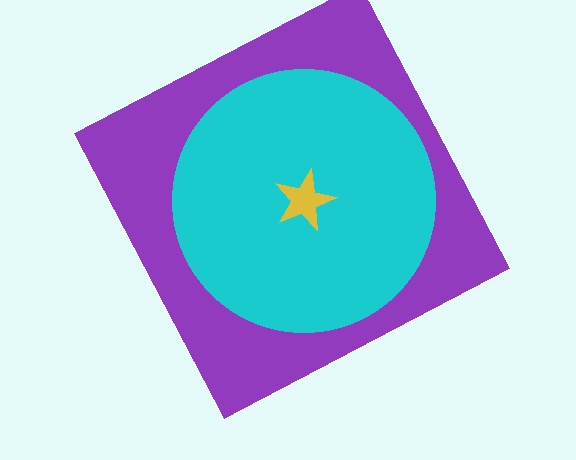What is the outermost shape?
The purple square.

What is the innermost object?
The yellow star.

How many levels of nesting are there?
3.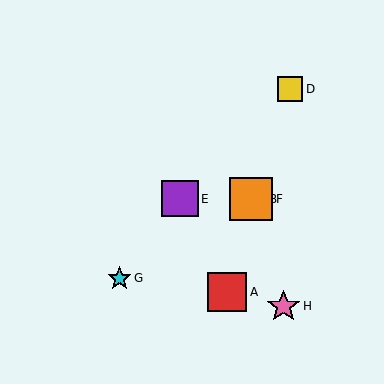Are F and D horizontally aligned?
No, F is at y≈199 and D is at y≈89.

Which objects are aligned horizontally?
Objects B, C, E, F are aligned horizontally.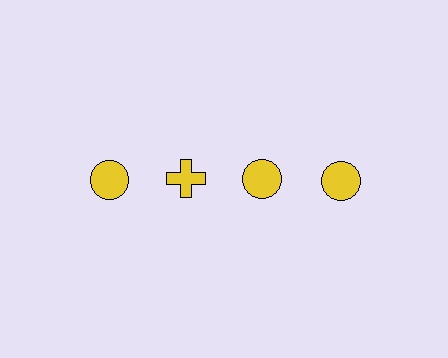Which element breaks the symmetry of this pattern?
The yellow cross in the top row, second from left column breaks the symmetry. All other shapes are yellow circles.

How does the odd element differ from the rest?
It has a different shape: cross instead of circle.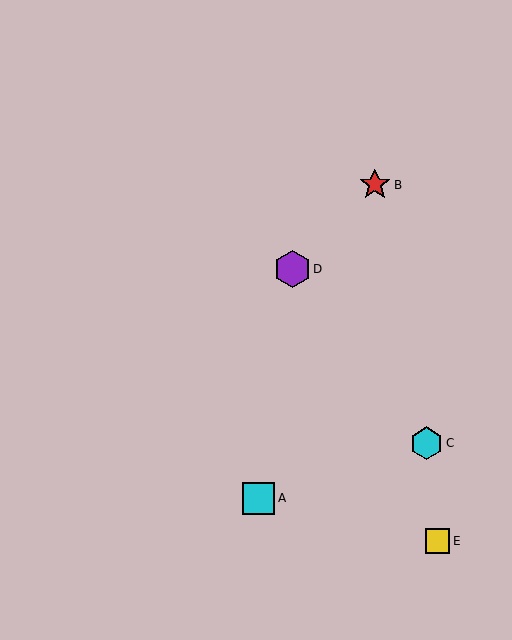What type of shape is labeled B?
Shape B is a red star.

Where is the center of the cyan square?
The center of the cyan square is at (258, 498).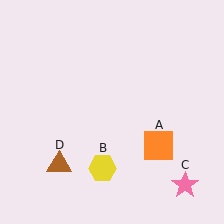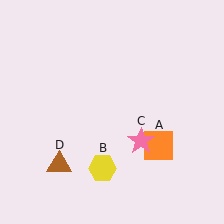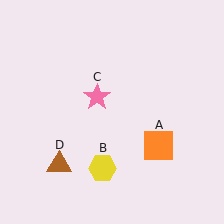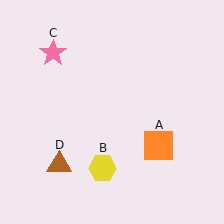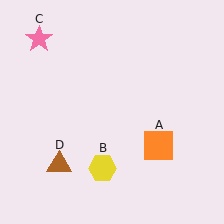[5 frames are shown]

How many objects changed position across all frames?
1 object changed position: pink star (object C).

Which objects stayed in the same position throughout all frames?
Orange square (object A) and yellow hexagon (object B) and brown triangle (object D) remained stationary.